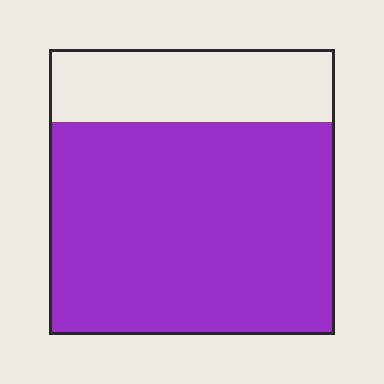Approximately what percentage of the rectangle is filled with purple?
Approximately 75%.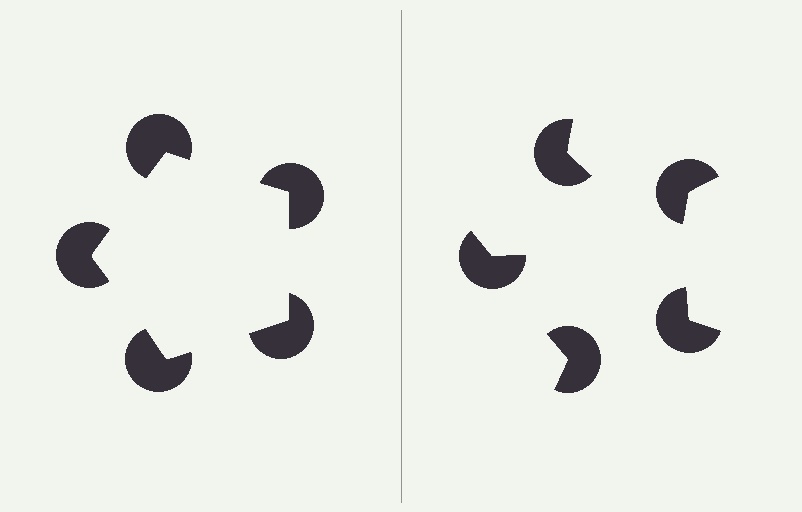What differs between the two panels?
The pac-man discs are positioned identically on both sides; only the wedge orientations differ. On the left they align to a pentagon; on the right they are misaligned.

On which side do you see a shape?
An illusory pentagon appears on the left side. On the right side the wedge cuts are rotated, so no coherent shape forms.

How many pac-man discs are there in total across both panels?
10 — 5 on each side.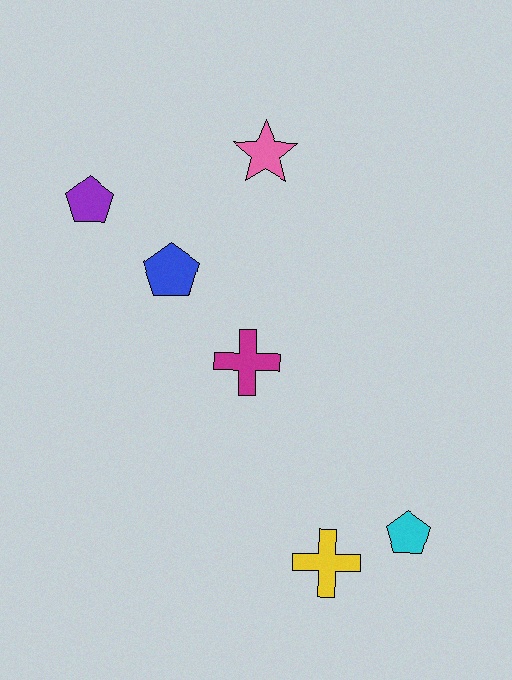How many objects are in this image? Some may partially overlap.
There are 6 objects.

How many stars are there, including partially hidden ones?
There is 1 star.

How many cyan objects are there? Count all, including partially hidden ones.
There is 1 cyan object.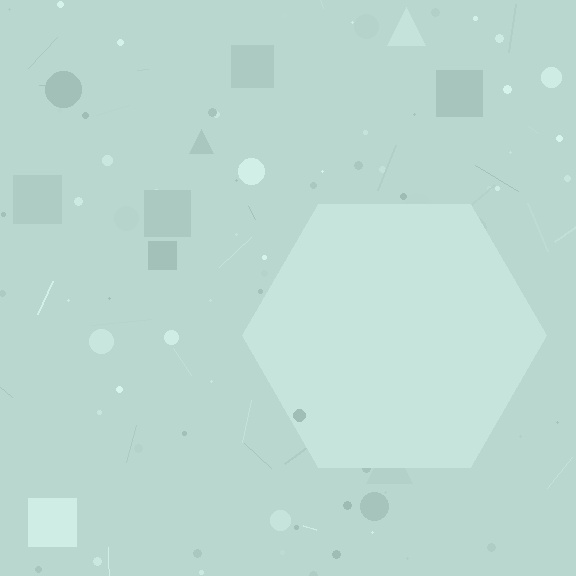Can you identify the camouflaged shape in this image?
The camouflaged shape is a hexagon.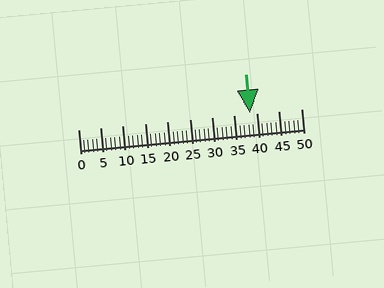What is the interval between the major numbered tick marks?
The major tick marks are spaced 5 units apart.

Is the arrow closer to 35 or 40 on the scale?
The arrow is closer to 40.